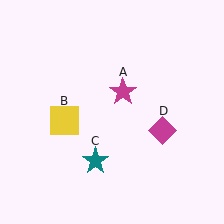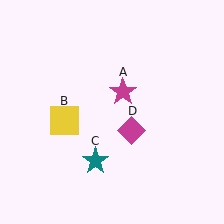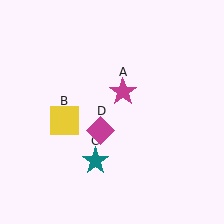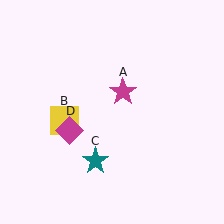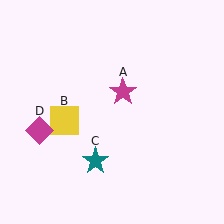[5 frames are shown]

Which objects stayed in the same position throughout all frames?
Magenta star (object A) and yellow square (object B) and teal star (object C) remained stationary.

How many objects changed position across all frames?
1 object changed position: magenta diamond (object D).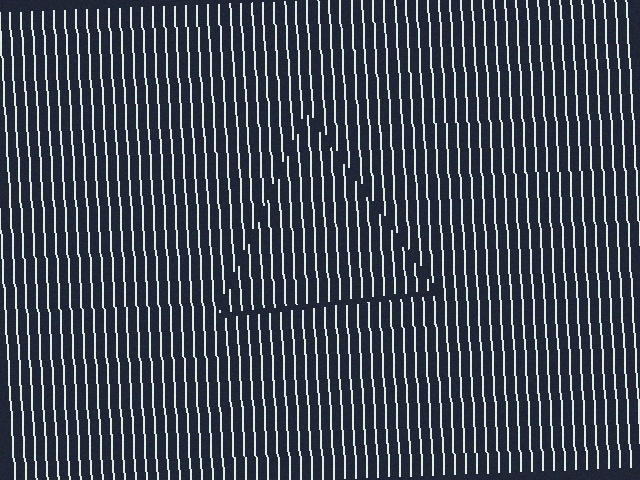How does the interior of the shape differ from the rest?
The interior of the shape contains the same grating, shifted by half a period — the contour is defined by the phase discontinuity where line-ends from the inner and outer gratings abut.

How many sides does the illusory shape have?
3 sides — the line-ends trace a triangle.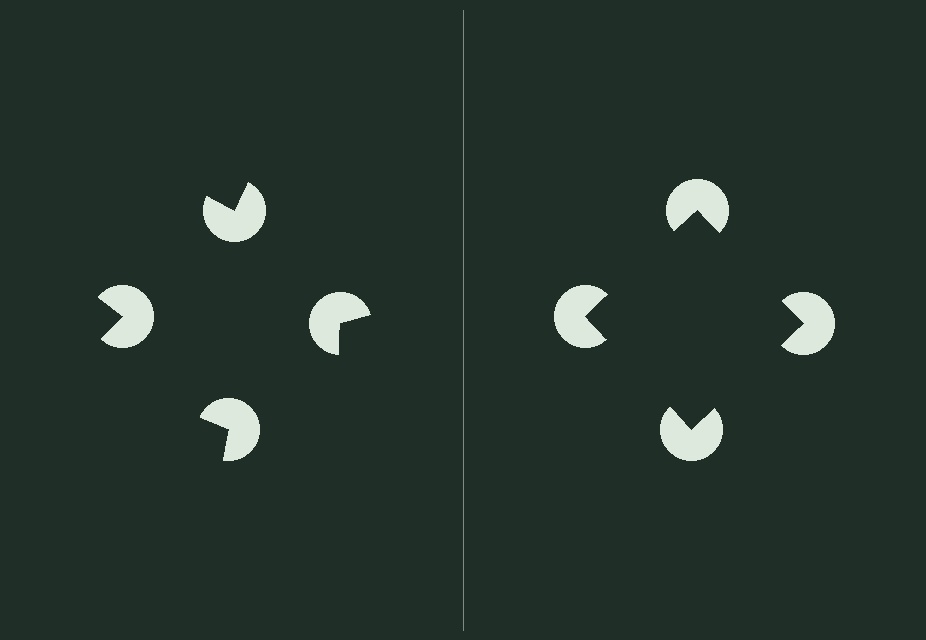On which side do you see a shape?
An illusory square appears on the right side. On the left side the wedge cuts are rotated, so no coherent shape forms.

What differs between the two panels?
The pac-man discs are positioned identically on both sides; only the wedge orientations differ. On the right they align to a square; on the left they are misaligned.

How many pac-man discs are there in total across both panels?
8 — 4 on each side.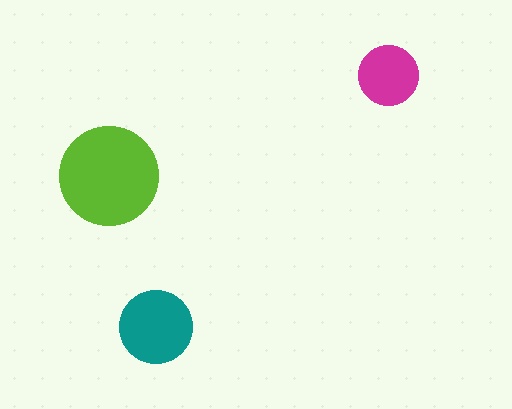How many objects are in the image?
There are 3 objects in the image.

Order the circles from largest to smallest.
the lime one, the teal one, the magenta one.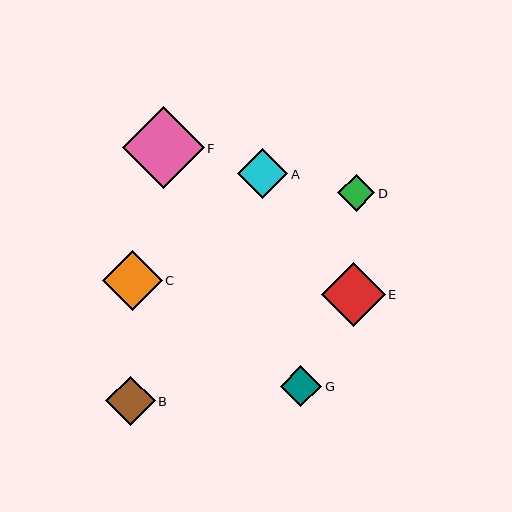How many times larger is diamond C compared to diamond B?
Diamond C is approximately 1.2 times the size of diamond B.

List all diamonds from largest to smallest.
From largest to smallest: F, E, C, A, B, G, D.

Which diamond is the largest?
Diamond F is the largest with a size of approximately 82 pixels.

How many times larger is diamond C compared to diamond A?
Diamond C is approximately 1.2 times the size of diamond A.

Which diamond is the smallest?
Diamond D is the smallest with a size of approximately 37 pixels.